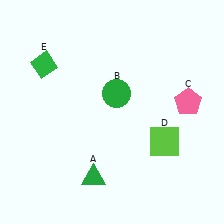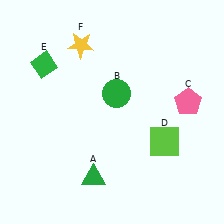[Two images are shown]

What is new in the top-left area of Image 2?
A yellow star (F) was added in the top-left area of Image 2.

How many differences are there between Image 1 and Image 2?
There is 1 difference between the two images.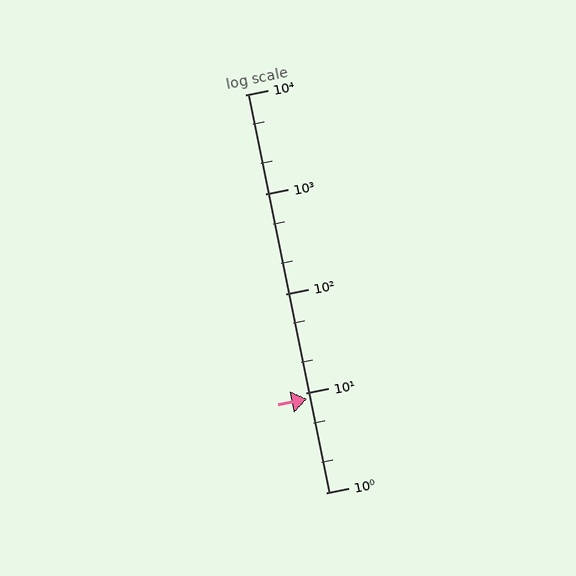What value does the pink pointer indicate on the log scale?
The pointer indicates approximately 8.7.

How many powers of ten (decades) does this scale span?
The scale spans 4 decades, from 1 to 10000.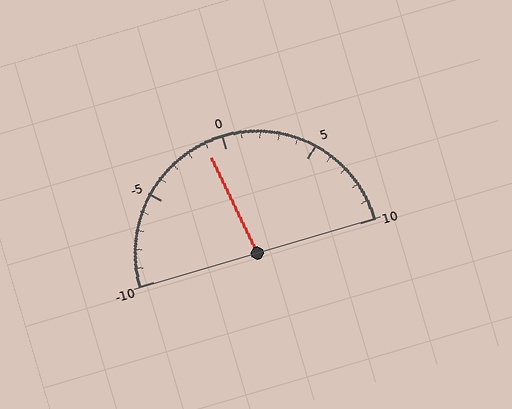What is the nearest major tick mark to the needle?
The nearest major tick mark is 0.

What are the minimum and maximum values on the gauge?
The gauge ranges from -10 to 10.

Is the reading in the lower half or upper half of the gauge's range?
The reading is in the lower half of the range (-10 to 10).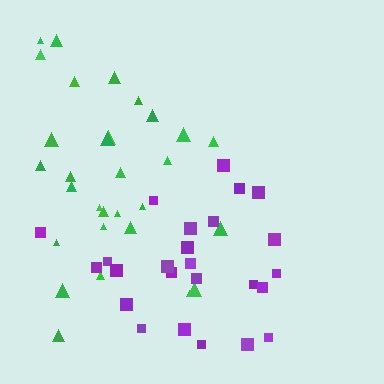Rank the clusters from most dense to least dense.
purple, green.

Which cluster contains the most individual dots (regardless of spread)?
Green (30).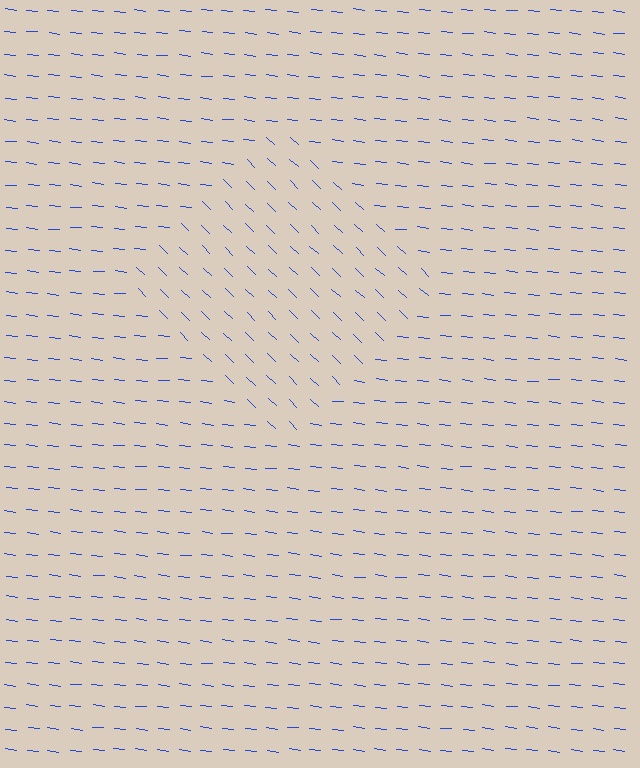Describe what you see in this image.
The image is filled with small blue line segments. A diamond region in the image has lines oriented differently from the surrounding lines, creating a visible texture boundary.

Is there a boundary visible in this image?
Yes, there is a texture boundary formed by a change in line orientation.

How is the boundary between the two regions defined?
The boundary is defined purely by a change in line orientation (approximately 38 degrees difference). All lines are the same color and thickness.